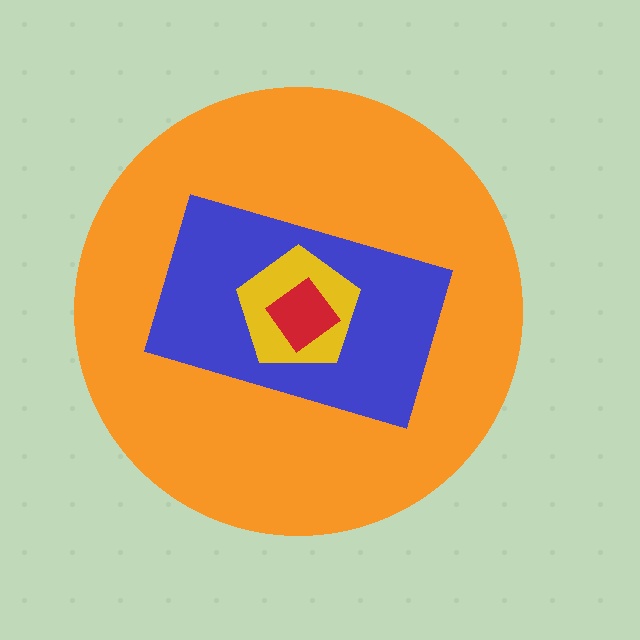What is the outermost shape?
The orange circle.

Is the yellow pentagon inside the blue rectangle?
Yes.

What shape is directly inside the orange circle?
The blue rectangle.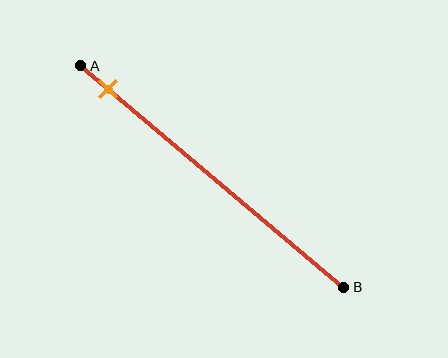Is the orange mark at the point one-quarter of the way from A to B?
No, the mark is at about 10% from A, not at the 25% one-quarter point.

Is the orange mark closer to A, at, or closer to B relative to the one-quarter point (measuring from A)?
The orange mark is closer to point A than the one-quarter point of segment AB.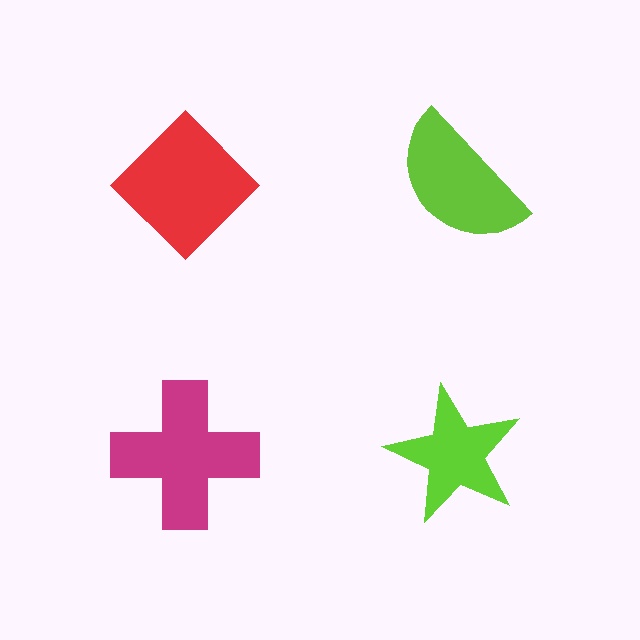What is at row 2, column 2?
A lime star.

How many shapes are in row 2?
2 shapes.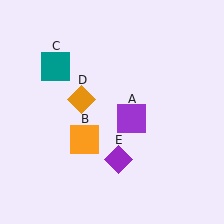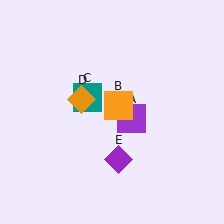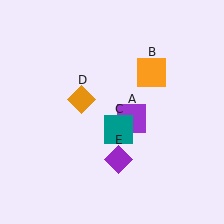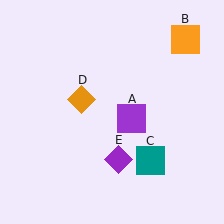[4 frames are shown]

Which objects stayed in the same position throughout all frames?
Purple square (object A) and orange diamond (object D) and purple diamond (object E) remained stationary.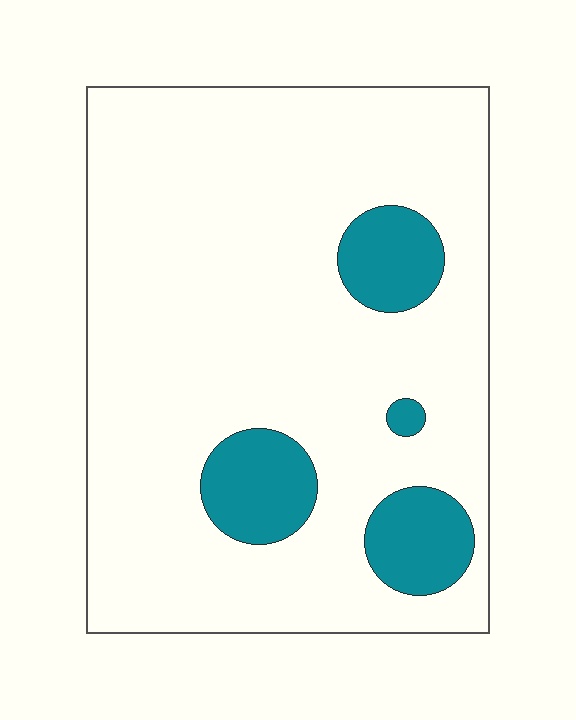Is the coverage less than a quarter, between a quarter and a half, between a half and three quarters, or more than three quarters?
Less than a quarter.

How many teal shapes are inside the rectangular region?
4.